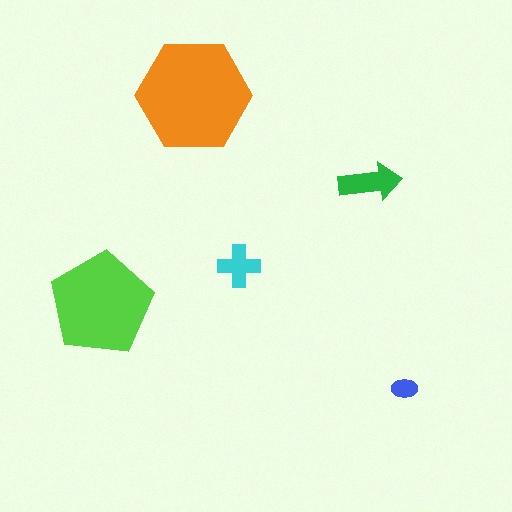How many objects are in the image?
There are 5 objects in the image.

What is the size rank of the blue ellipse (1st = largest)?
5th.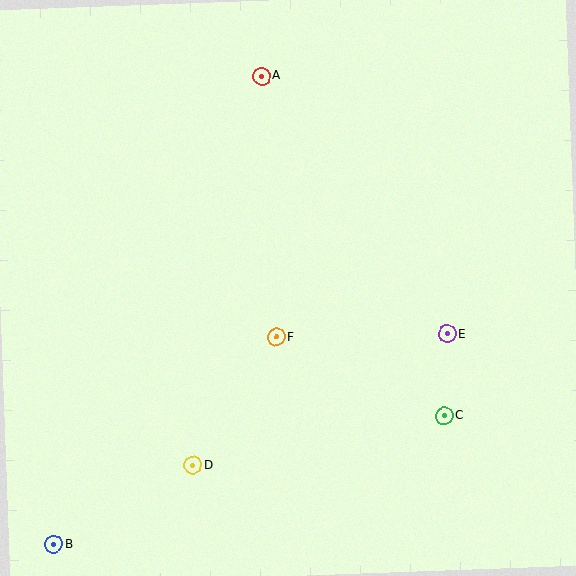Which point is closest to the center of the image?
Point F at (276, 337) is closest to the center.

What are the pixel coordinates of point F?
Point F is at (276, 337).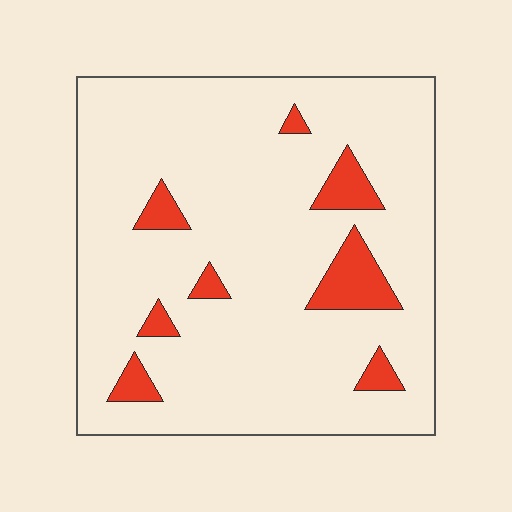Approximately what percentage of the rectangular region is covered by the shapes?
Approximately 10%.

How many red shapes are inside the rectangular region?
8.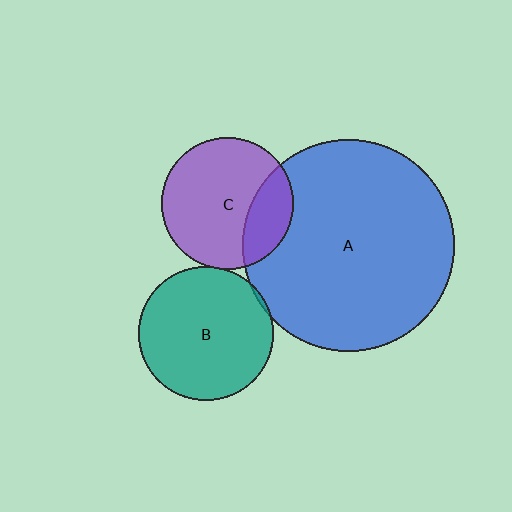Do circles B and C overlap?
Yes.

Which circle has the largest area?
Circle A (blue).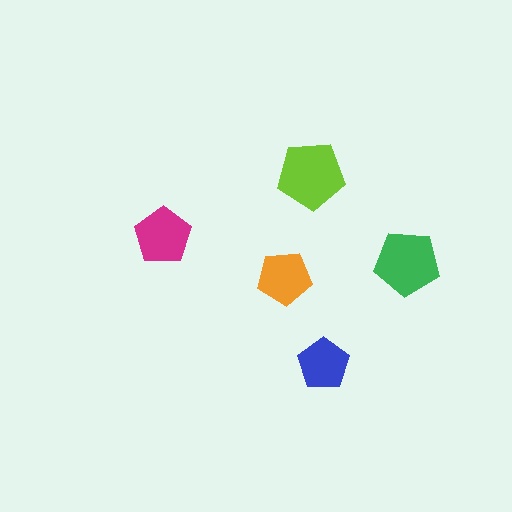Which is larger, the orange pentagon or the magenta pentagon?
The magenta one.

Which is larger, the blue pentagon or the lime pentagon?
The lime one.